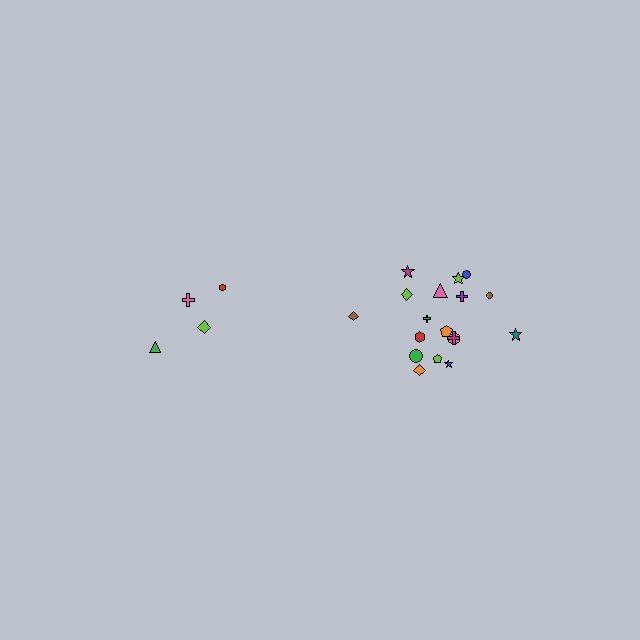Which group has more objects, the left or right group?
The right group.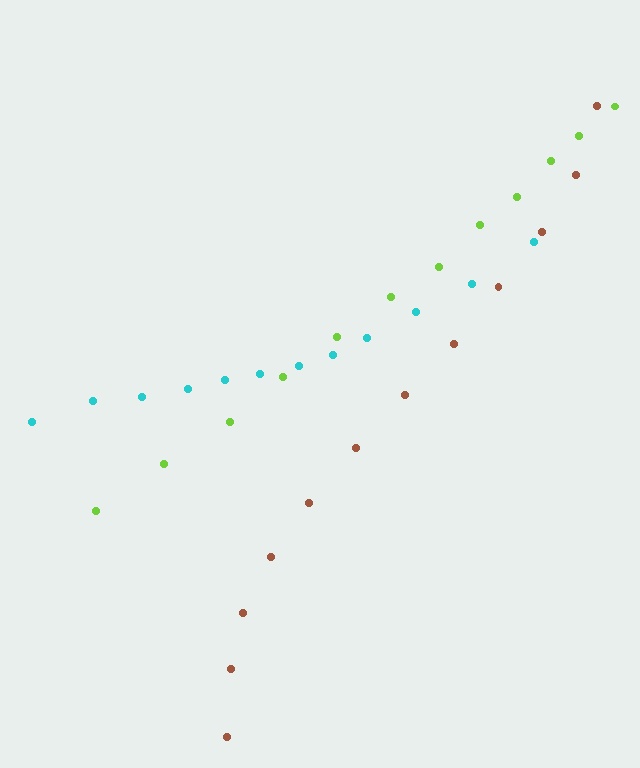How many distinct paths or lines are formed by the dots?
There are 3 distinct paths.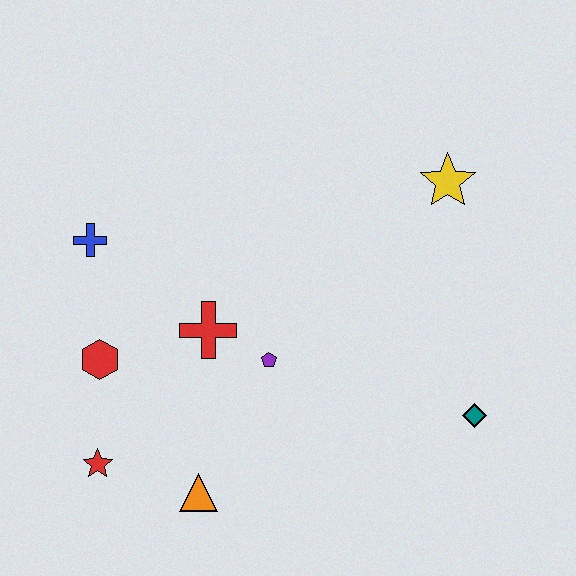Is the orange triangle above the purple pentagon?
No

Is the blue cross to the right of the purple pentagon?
No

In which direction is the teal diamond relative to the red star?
The teal diamond is to the right of the red star.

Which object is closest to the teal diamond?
The purple pentagon is closest to the teal diamond.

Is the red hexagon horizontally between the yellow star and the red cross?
No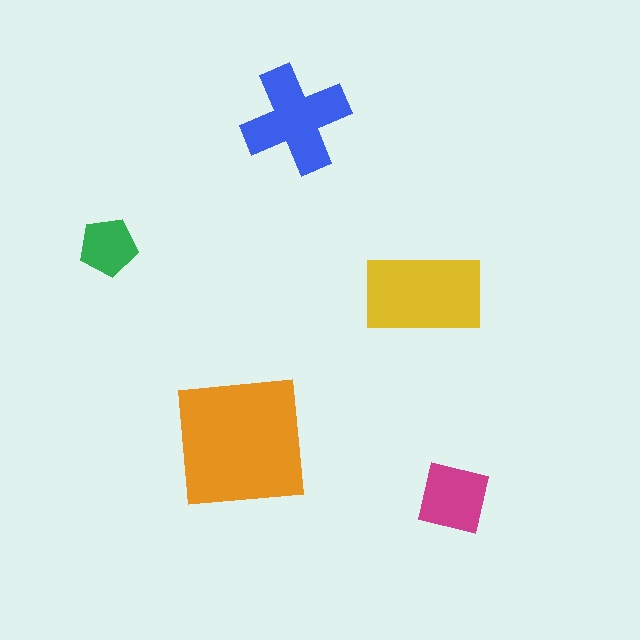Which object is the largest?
The orange square.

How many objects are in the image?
There are 5 objects in the image.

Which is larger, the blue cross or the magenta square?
The blue cross.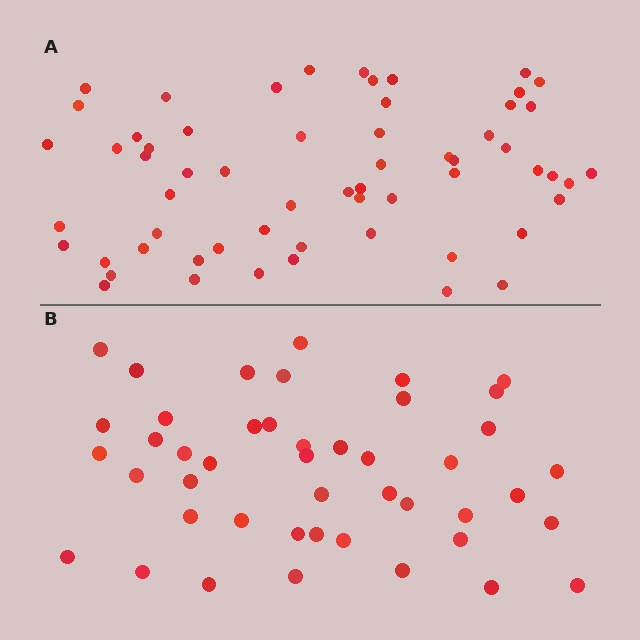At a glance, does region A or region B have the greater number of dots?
Region A (the top region) has more dots.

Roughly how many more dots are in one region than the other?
Region A has approximately 15 more dots than region B.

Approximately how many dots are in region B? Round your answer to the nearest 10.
About 40 dots. (The exact count is 45, which rounds to 40.)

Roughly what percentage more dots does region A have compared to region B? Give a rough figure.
About 35% more.